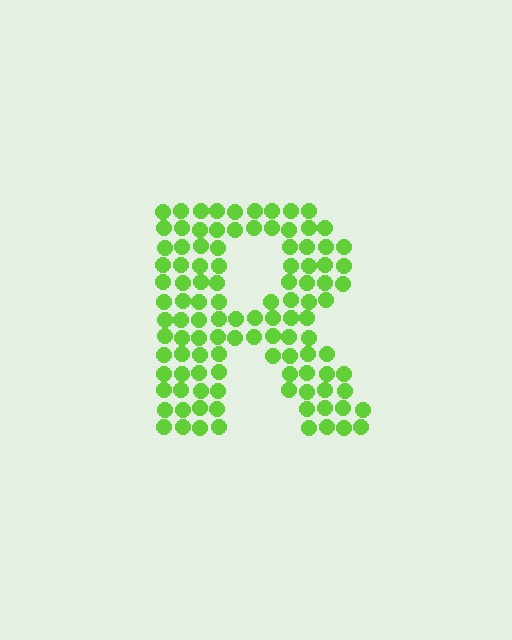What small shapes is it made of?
It is made of small circles.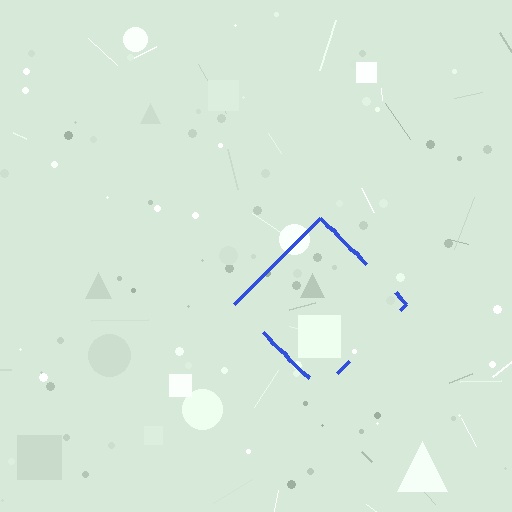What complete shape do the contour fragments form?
The contour fragments form a diamond.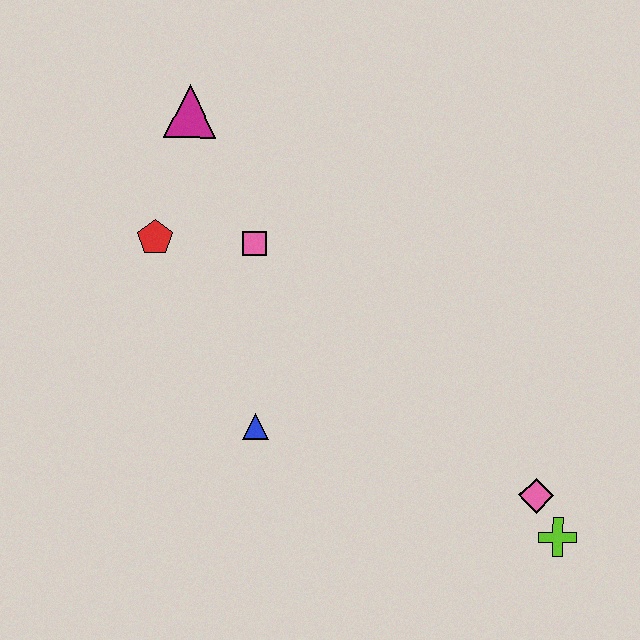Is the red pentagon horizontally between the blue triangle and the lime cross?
No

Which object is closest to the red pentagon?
The pink square is closest to the red pentagon.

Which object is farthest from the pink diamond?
The magenta triangle is farthest from the pink diamond.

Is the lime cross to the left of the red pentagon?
No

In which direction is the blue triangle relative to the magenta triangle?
The blue triangle is below the magenta triangle.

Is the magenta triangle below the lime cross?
No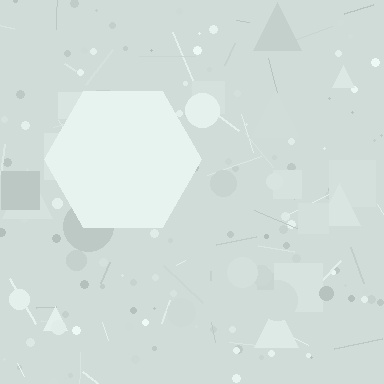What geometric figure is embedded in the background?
A hexagon is embedded in the background.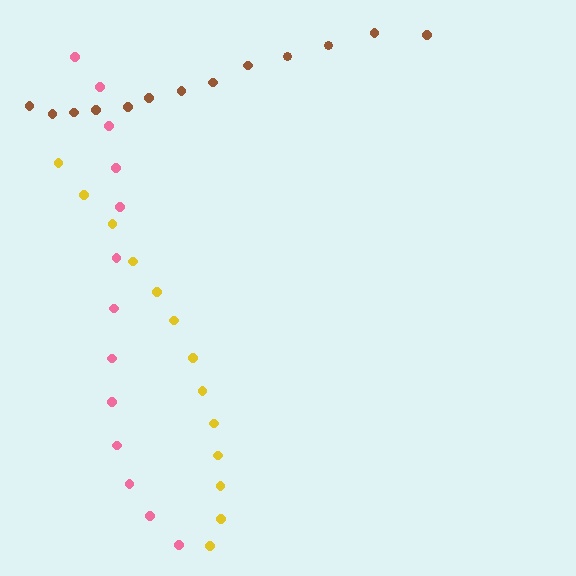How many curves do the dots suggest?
There are 3 distinct paths.